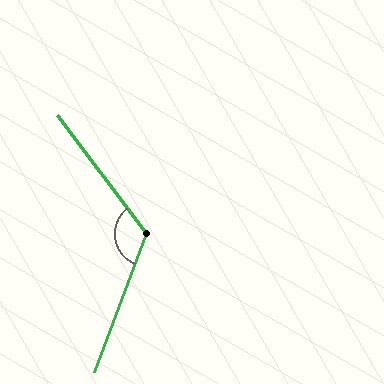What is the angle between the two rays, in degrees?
Approximately 123 degrees.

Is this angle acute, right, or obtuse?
It is obtuse.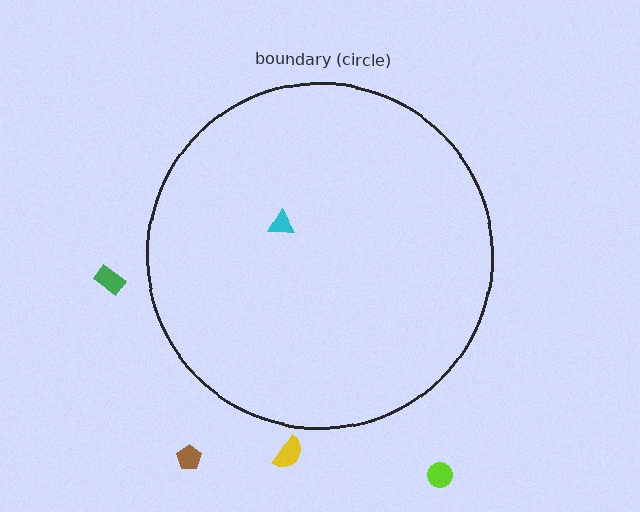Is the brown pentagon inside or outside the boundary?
Outside.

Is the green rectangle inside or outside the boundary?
Outside.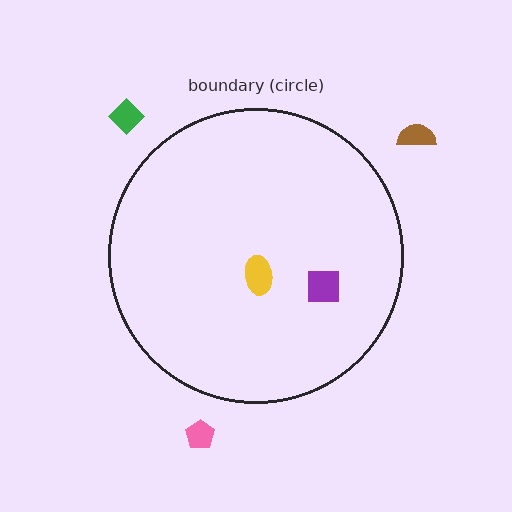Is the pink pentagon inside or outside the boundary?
Outside.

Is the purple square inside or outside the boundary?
Inside.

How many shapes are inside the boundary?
2 inside, 3 outside.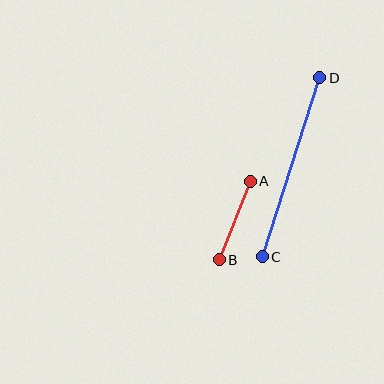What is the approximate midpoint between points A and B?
The midpoint is at approximately (235, 220) pixels.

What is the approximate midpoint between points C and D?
The midpoint is at approximately (291, 167) pixels.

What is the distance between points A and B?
The distance is approximately 84 pixels.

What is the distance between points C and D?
The distance is approximately 188 pixels.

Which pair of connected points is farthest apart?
Points C and D are farthest apart.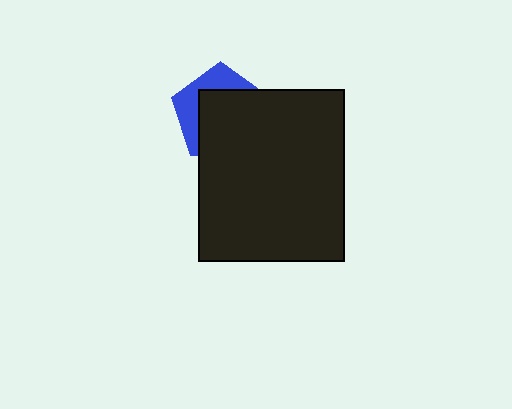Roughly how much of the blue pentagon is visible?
A small part of it is visible (roughly 35%).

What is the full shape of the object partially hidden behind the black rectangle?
The partially hidden object is a blue pentagon.